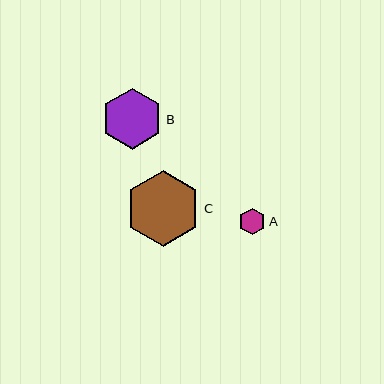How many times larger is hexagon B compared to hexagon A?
Hexagon B is approximately 2.3 times the size of hexagon A.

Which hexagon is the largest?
Hexagon C is the largest with a size of approximately 75 pixels.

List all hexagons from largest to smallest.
From largest to smallest: C, B, A.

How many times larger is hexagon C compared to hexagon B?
Hexagon C is approximately 1.2 times the size of hexagon B.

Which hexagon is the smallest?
Hexagon A is the smallest with a size of approximately 27 pixels.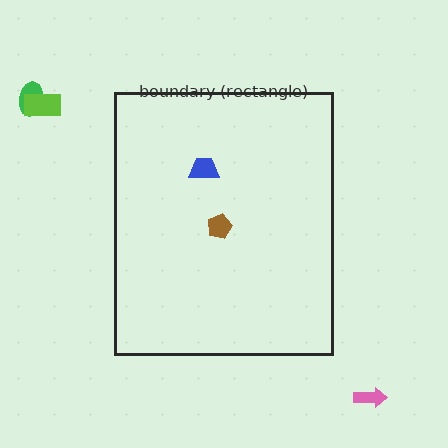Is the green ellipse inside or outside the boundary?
Outside.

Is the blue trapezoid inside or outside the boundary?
Inside.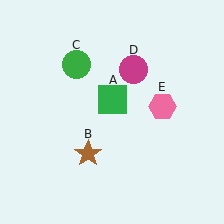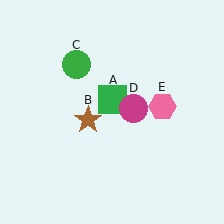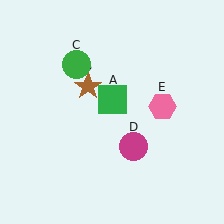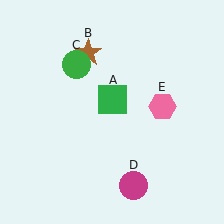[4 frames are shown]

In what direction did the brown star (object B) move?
The brown star (object B) moved up.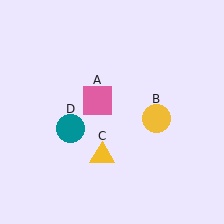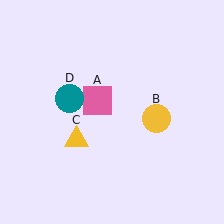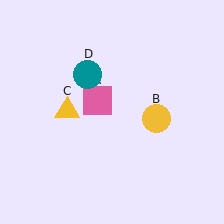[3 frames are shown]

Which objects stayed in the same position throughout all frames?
Pink square (object A) and yellow circle (object B) remained stationary.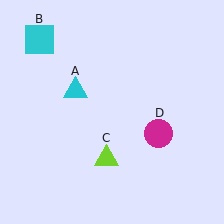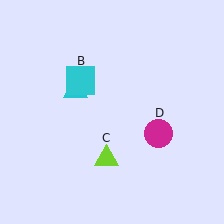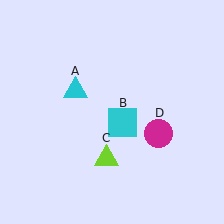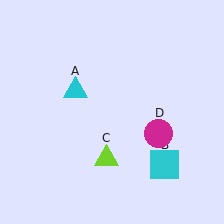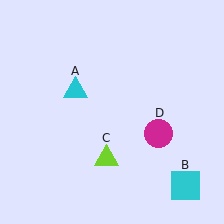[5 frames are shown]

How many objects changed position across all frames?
1 object changed position: cyan square (object B).